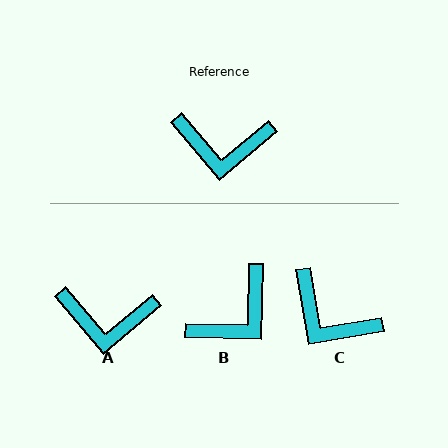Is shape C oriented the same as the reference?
No, it is off by about 30 degrees.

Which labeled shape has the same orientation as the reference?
A.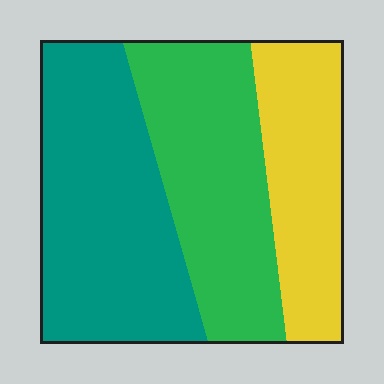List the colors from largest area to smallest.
From largest to smallest: teal, green, yellow.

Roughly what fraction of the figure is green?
Green takes up about one third (1/3) of the figure.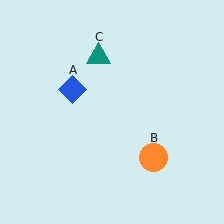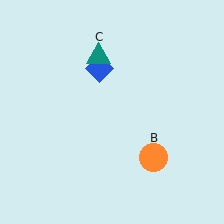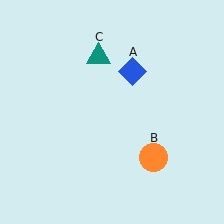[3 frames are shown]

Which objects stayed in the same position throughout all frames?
Orange circle (object B) and teal triangle (object C) remained stationary.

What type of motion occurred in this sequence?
The blue diamond (object A) rotated clockwise around the center of the scene.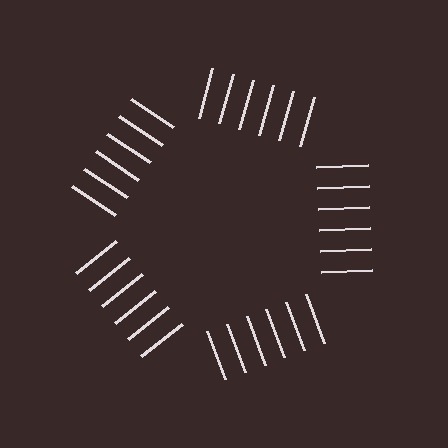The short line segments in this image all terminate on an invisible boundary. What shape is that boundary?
An illusory pentagon — the line segments terminate on its edges but no continuous stroke is drawn.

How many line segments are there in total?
30 — 6 along each of the 5 edges.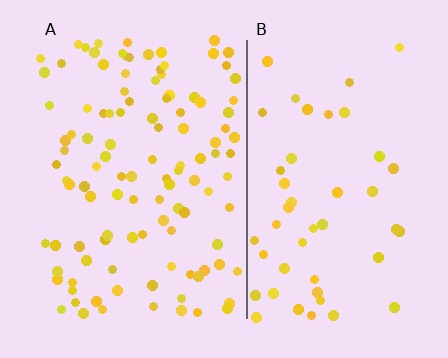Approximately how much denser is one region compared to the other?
Approximately 2.3× — region A over region B.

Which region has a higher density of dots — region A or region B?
A (the left).